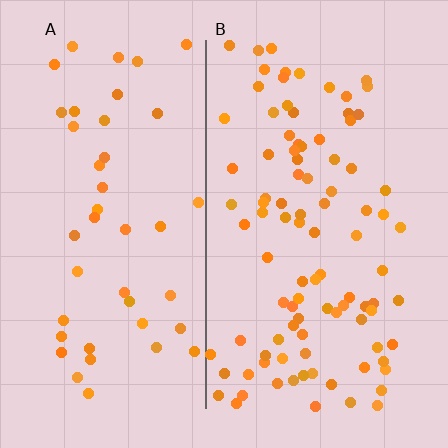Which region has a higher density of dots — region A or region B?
B (the right).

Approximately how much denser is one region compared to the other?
Approximately 2.2× — region B over region A.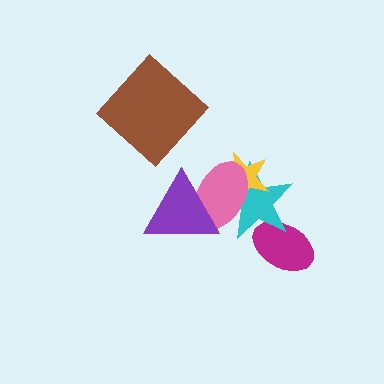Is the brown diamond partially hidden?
No, no other shape covers it.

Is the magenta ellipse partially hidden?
Yes, it is partially covered by another shape.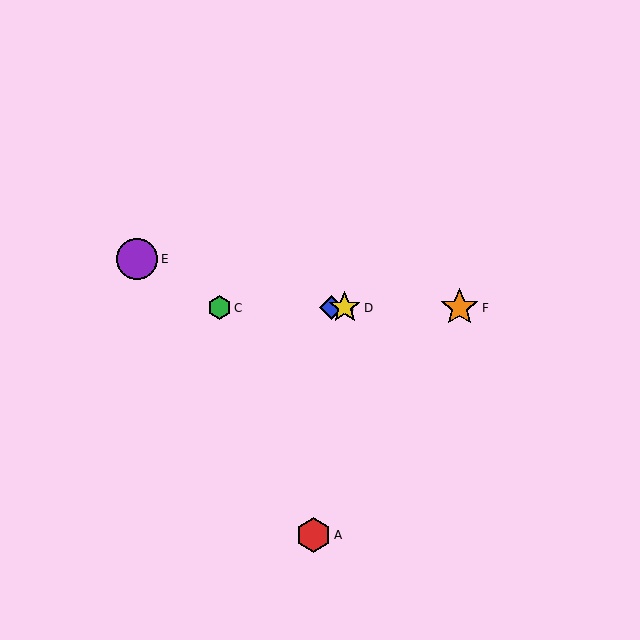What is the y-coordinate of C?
Object C is at y≈308.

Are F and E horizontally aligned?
No, F is at y≈308 and E is at y≈259.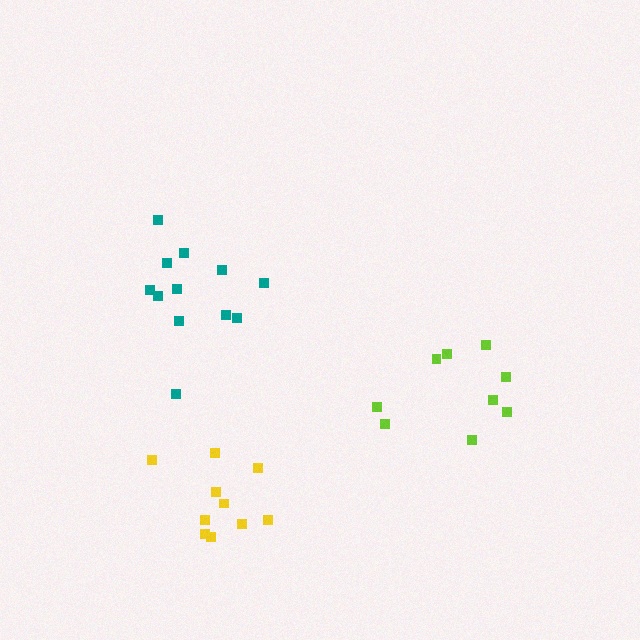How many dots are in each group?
Group 1: 9 dots, Group 2: 12 dots, Group 3: 10 dots (31 total).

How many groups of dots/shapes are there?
There are 3 groups.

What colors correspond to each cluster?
The clusters are colored: lime, teal, yellow.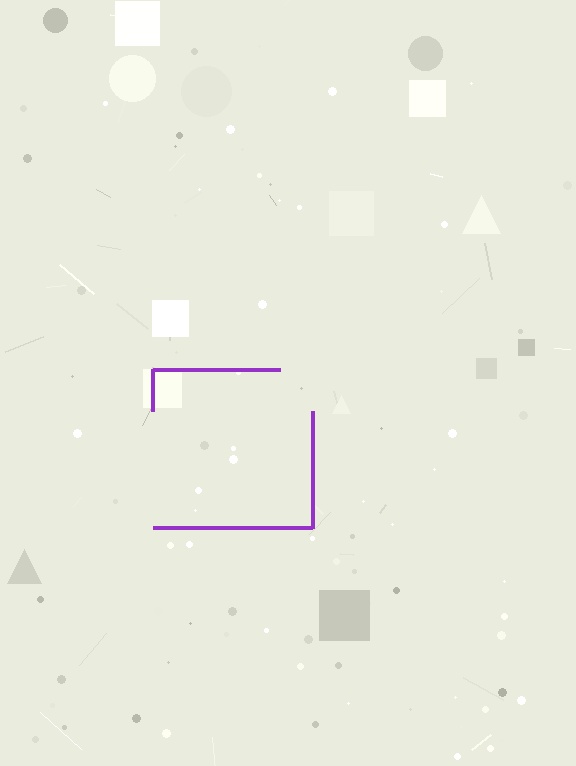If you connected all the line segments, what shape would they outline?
They would outline a square.